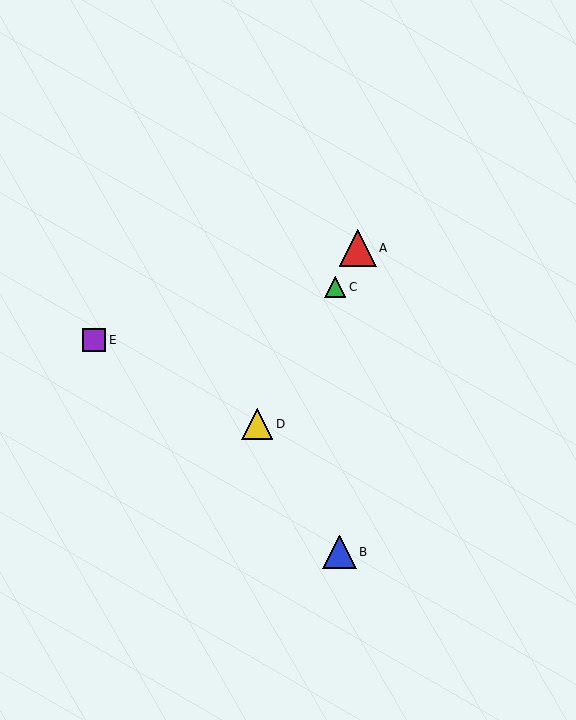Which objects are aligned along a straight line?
Objects A, C, D are aligned along a straight line.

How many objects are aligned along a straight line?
3 objects (A, C, D) are aligned along a straight line.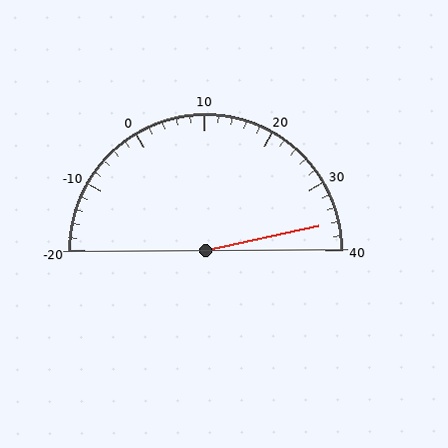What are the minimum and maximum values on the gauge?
The gauge ranges from -20 to 40.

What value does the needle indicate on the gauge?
The needle indicates approximately 36.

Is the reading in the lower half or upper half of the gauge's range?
The reading is in the upper half of the range (-20 to 40).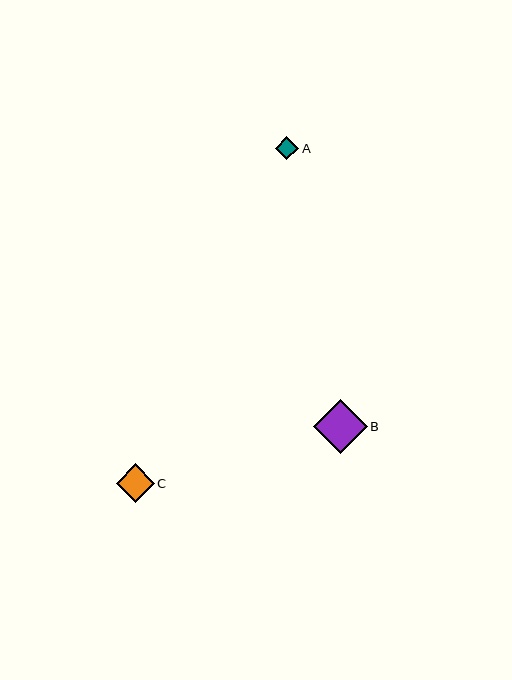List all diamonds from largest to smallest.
From largest to smallest: B, C, A.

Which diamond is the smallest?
Diamond A is the smallest with a size of approximately 24 pixels.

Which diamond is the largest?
Diamond B is the largest with a size of approximately 54 pixels.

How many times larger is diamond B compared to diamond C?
Diamond B is approximately 1.4 times the size of diamond C.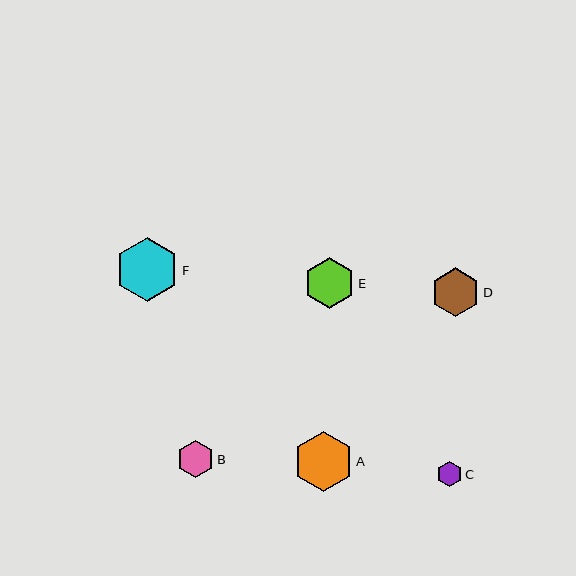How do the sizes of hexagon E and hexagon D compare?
Hexagon E and hexagon D are approximately the same size.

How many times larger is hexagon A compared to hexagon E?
Hexagon A is approximately 1.2 times the size of hexagon E.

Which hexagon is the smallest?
Hexagon C is the smallest with a size of approximately 25 pixels.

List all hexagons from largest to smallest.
From largest to smallest: F, A, E, D, B, C.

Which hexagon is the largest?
Hexagon F is the largest with a size of approximately 64 pixels.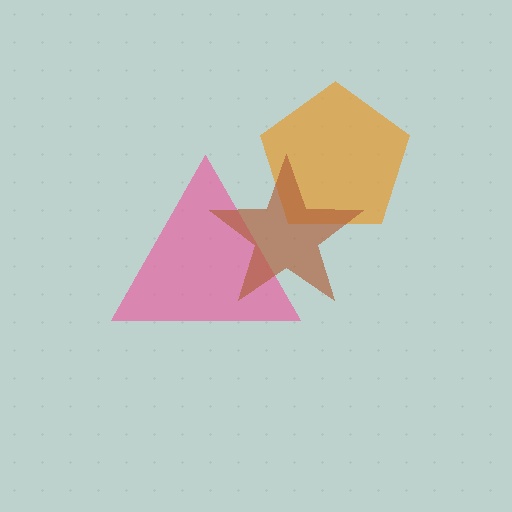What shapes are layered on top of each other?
The layered shapes are: an orange pentagon, a pink triangle, a brown star.